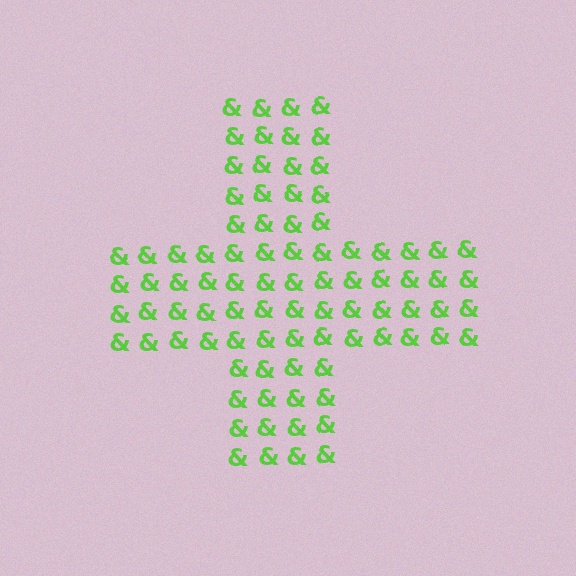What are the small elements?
The small elements are ampersands.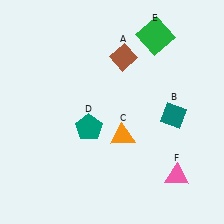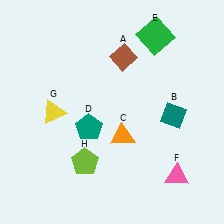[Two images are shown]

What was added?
A yellow triangle (G), a lime pentagon (H) were added in Image 2.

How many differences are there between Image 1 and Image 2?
There are 2 differences between the two images.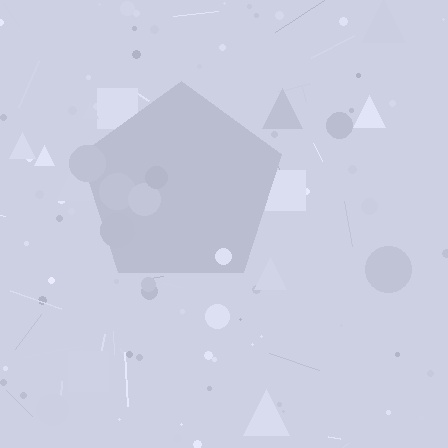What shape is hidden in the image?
A pentagon is hidden in the image.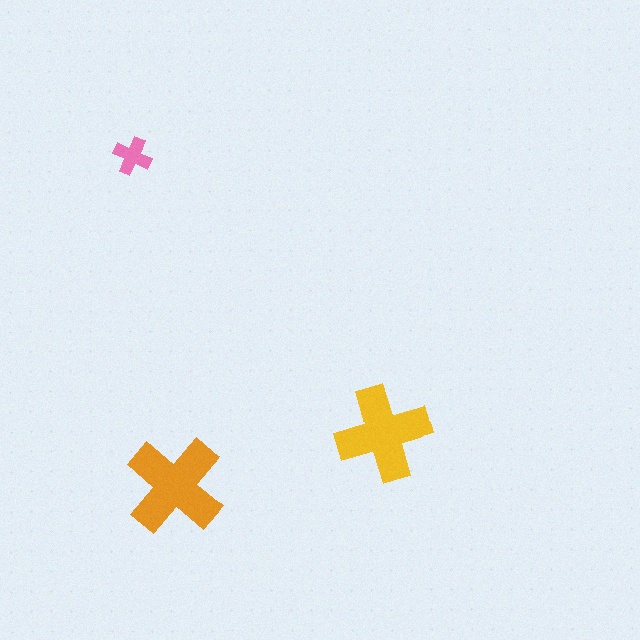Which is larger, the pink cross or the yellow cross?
The yellow one.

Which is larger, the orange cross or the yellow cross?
The orange one.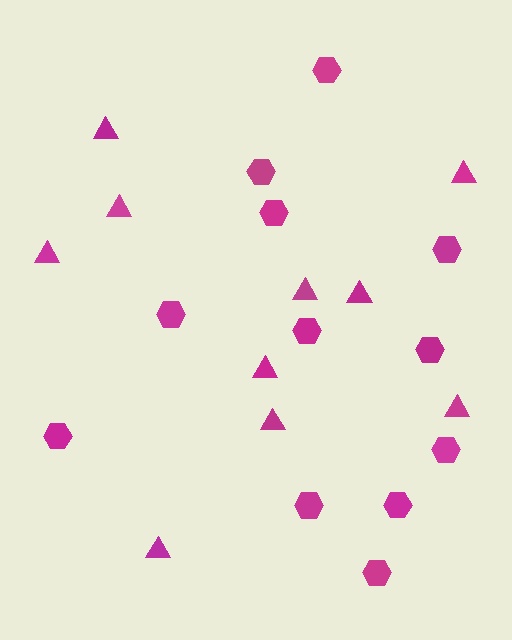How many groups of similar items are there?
There are 2 groups: one group of triangles (10) and one group of hexagons (12).